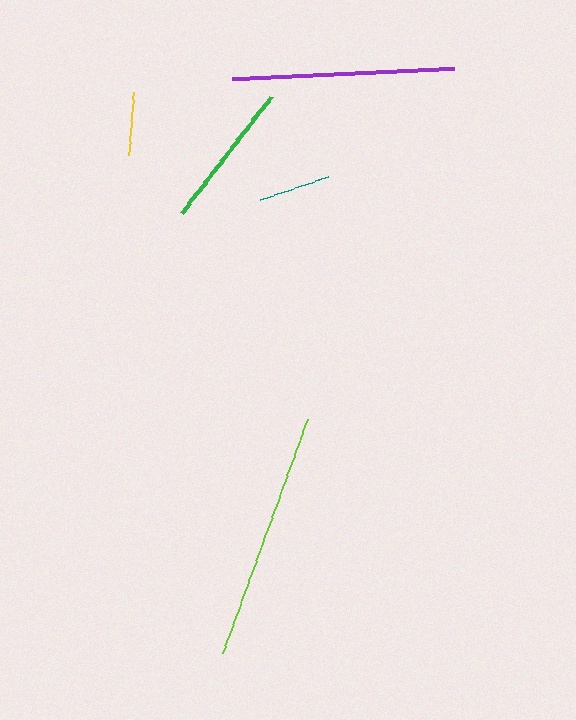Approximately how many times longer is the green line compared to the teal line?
The green line is approximately 2.1 times the length of the teal line.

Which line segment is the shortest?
The yellow line is the shortest at approximately 64 pixels.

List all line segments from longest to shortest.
From longest to shortest: lime, purple, green, teal, yellow.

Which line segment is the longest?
The lime line is the longest at approximately 249 pixels.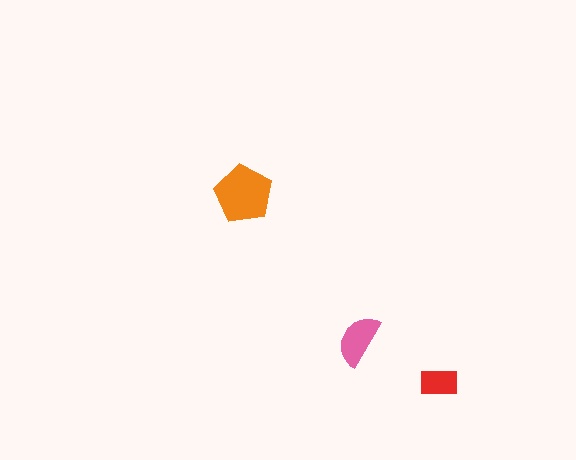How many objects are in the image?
There are 3 objects in the image.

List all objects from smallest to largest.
The red rectangle, the pink semicircle, the orange pentagon.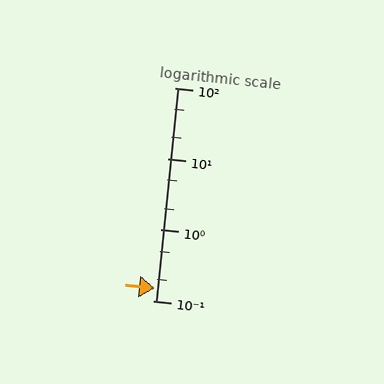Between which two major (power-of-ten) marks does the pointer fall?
The pointer is between 0.1 and 1.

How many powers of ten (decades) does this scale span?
The scale spans 3 decades, from 0.1 to 100.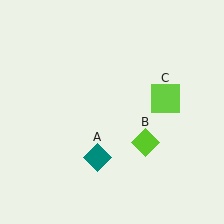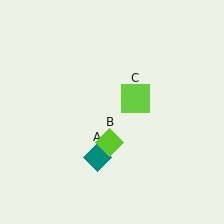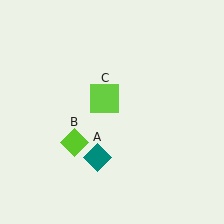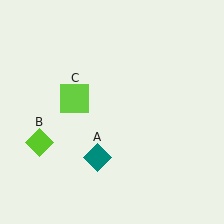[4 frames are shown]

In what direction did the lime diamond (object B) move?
The lime diamond (object B) moved left.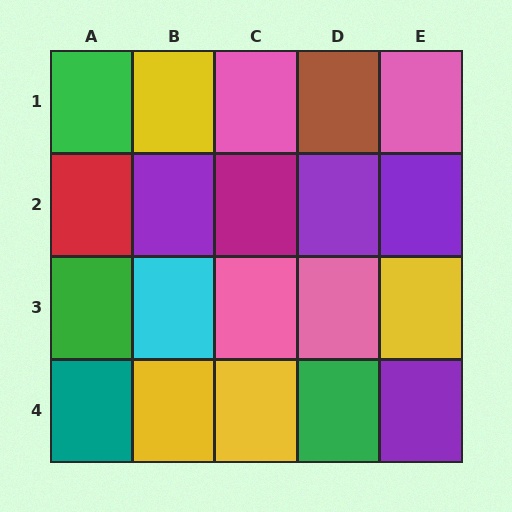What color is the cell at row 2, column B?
Purple.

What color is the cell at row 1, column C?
Pink.